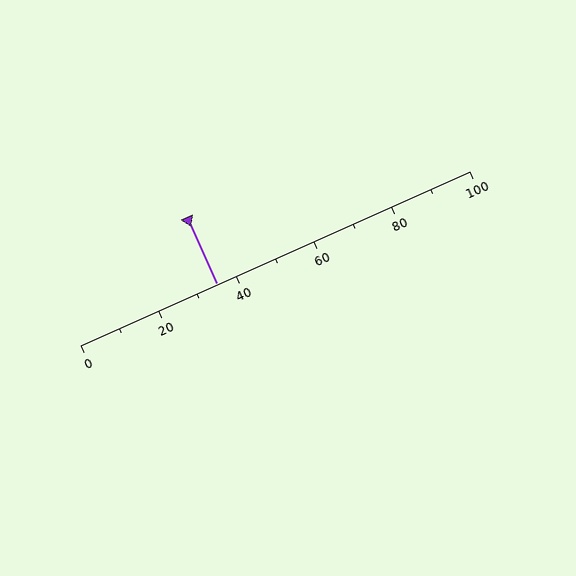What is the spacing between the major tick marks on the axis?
The major ticks are spaced 20 apart.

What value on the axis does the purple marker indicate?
The marker indicates approximately 35.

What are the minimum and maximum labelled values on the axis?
The axis runs from 0 to 100.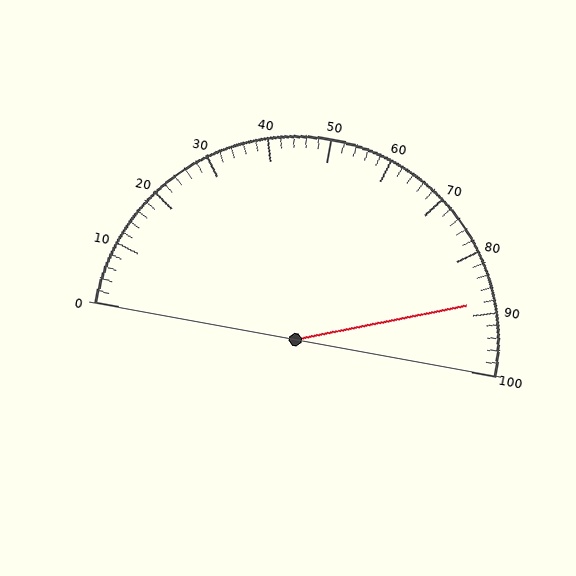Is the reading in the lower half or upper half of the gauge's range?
The reading is in the upper half of the range (0 to 100).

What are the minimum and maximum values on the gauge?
The gauge ranges from 0 to 100.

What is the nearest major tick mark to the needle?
The nearest major tick mark is 90.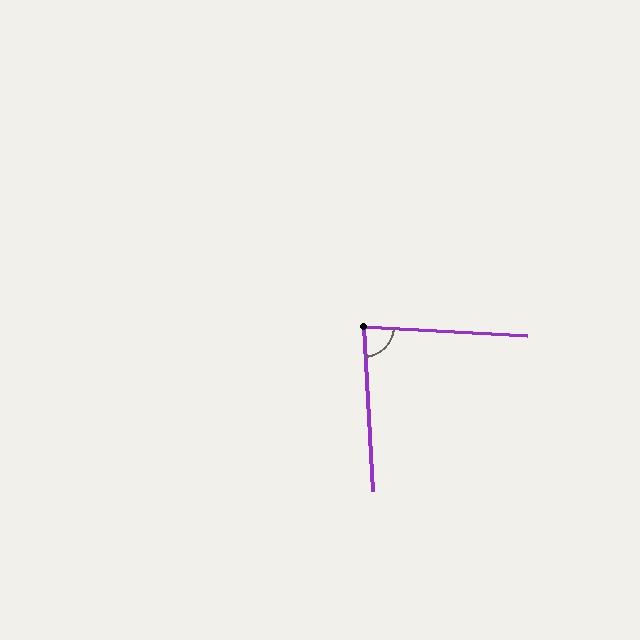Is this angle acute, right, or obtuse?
It is acute.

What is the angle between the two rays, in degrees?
Approximately 84 degrees.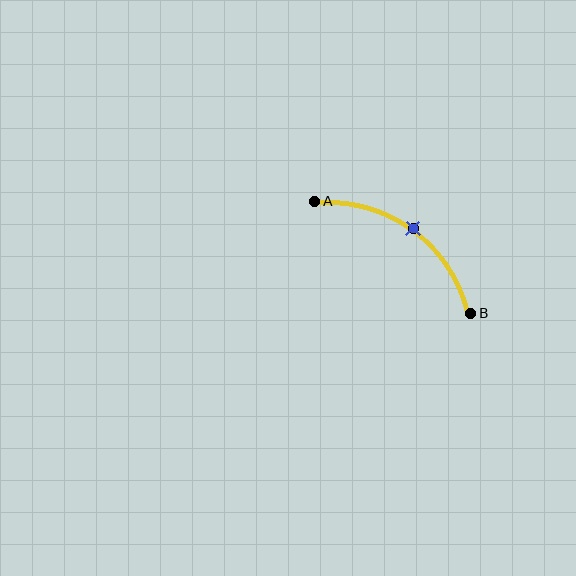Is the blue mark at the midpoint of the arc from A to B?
Yes. The blue mark lies on the arc at equal arc-length from both A and B — it is the arc midpoint.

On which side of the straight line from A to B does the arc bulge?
The arc bulges above and to the right of the straight line connecting A and B.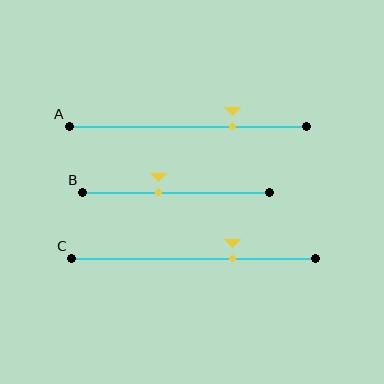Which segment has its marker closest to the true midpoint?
Segment B has its marker closest to the true midpoint.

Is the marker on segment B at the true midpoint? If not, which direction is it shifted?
No, the marker on segment B is shifted to the left by about 9% of the segment length.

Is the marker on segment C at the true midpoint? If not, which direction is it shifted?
No, the marker on segment C is shifted to the right by about 16% of the segment length.